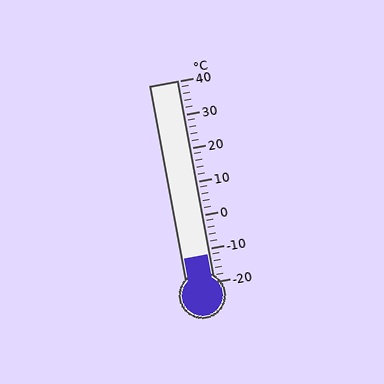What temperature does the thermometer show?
The thermometer shows approximately -12°C.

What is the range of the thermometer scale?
The thermometer scale ranges from -20°C to 40°C.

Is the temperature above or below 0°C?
The temperature is below 0°C.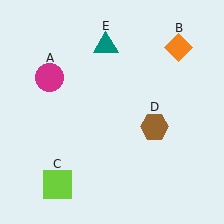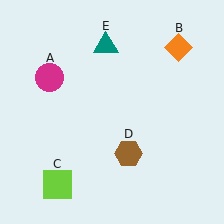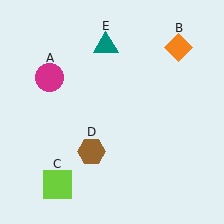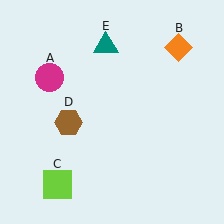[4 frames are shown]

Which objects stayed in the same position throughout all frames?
Magenta circle (object A) and orange diamond (object B) and lime square (object C) and teal triangle (object E) remained stationary.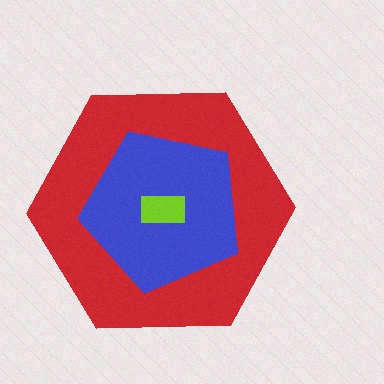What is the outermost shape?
The red hexagon.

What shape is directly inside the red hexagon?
The blue pentagon.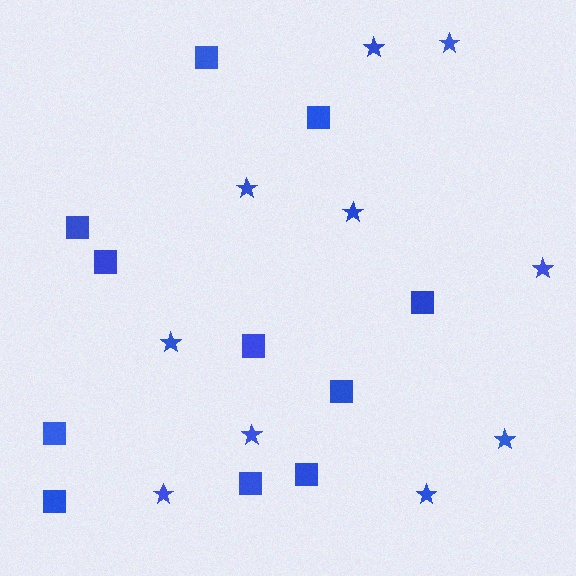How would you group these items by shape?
There are 2 groups: one group of stars (10) and one group of squares (11).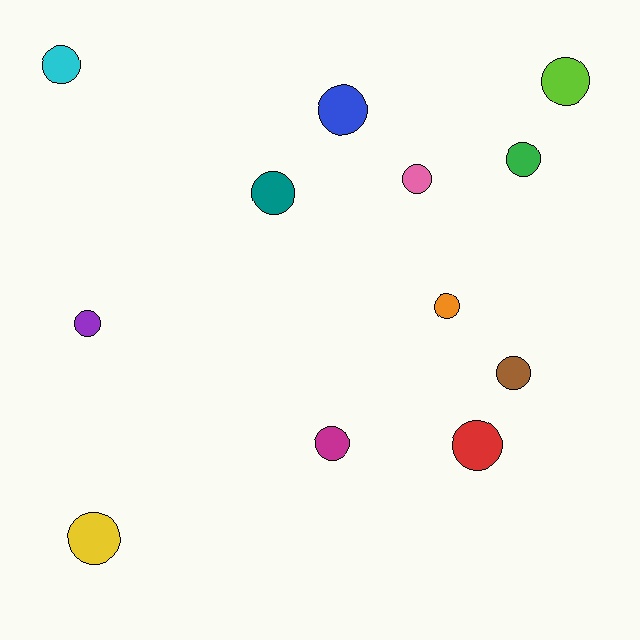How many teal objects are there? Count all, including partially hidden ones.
There is 1 teal object.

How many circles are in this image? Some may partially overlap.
There are 12 circles.